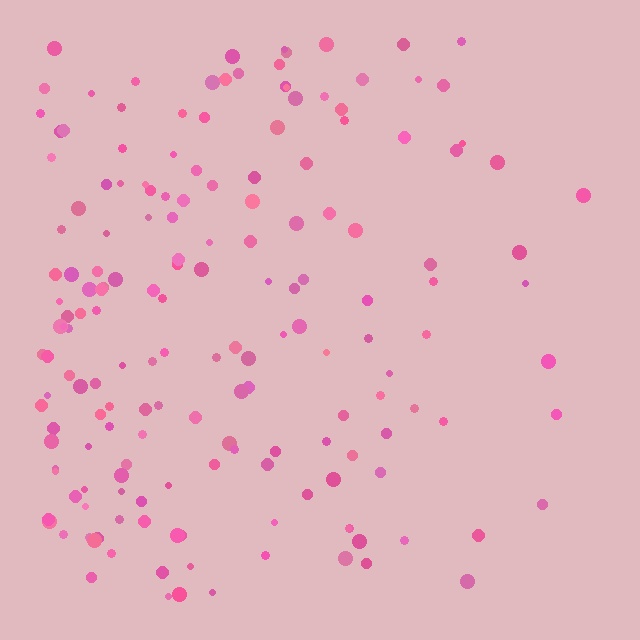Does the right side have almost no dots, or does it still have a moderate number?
Still a moderate number, just noticeably fewer than the left.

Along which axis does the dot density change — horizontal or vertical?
Horizontal.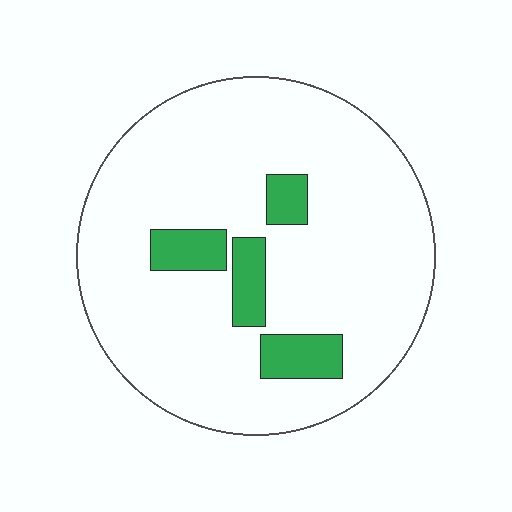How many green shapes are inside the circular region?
4.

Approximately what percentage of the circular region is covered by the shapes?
Approximately 10%.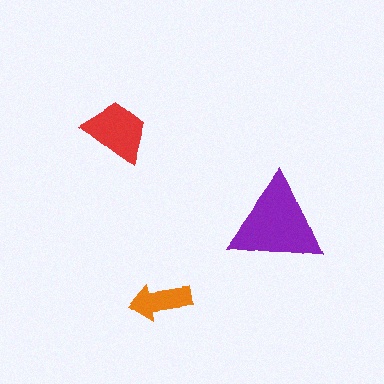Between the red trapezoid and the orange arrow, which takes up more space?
The red trapezoid.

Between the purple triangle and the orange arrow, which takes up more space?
The purple triangle.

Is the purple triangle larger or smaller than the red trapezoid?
Larger.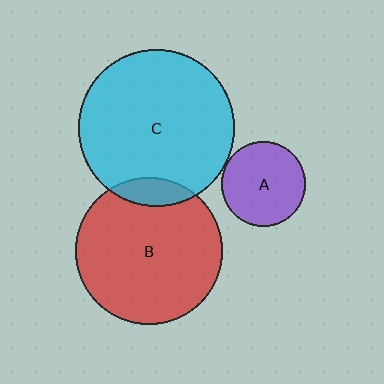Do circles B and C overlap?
Yes.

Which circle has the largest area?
Circle C (cyan).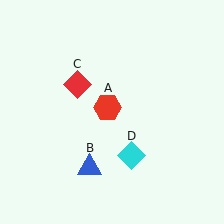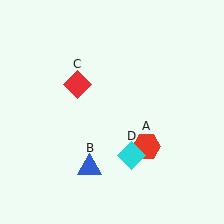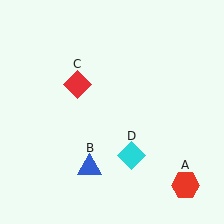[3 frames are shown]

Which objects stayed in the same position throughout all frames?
Blue triangle (object B) and red diamond (object C) and cyan diamond (object D) remained stationary.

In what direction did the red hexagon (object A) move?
The red hexagon (object A) moved down and to the right.